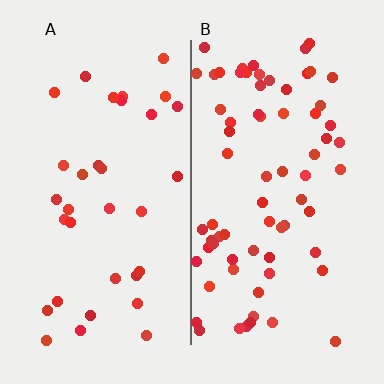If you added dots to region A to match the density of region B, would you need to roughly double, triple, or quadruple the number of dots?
Approximately double.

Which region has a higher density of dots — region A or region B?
B (the right).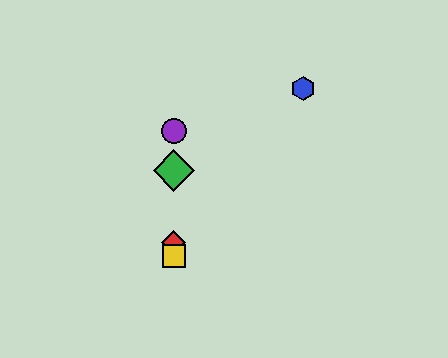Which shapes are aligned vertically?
The red diamond, the green diamond, the yellow square, the purple circle are aligned vertically.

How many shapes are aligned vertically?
4 shapes (the red diamond, the green diamond, the yellow square, the purple circle) are aligned vertically.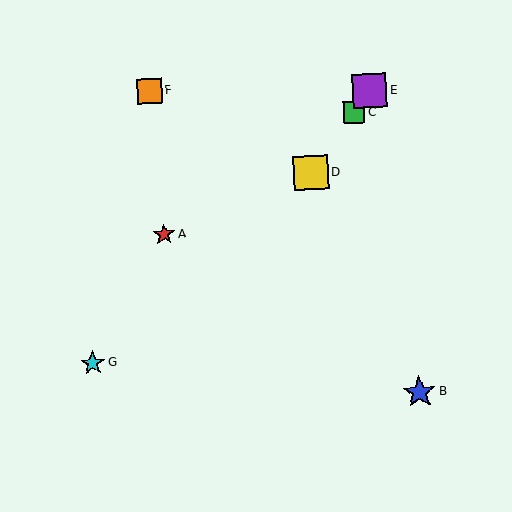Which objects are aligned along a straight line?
Objects C, D, E are aligned along a straight line.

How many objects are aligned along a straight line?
3 objects (C, D, E) are aligned along a straight line.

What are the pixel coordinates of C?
Object C is at (354, 113).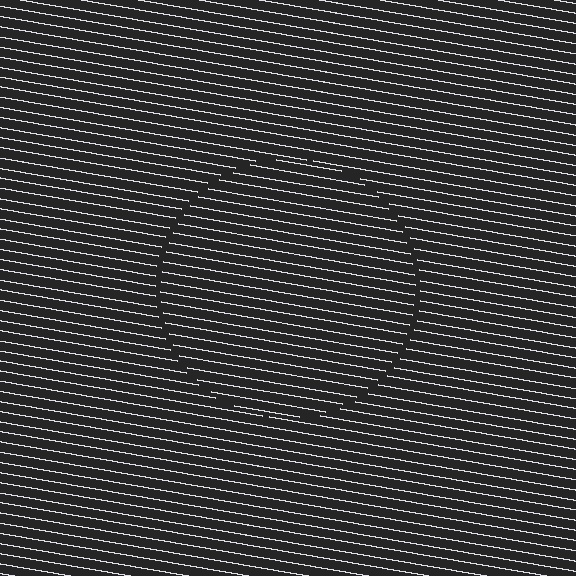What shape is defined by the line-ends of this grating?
An illusory circle. The interior of the shape contains the same grating, shifted by half a period — the contour is defined by the phase discontinuity where line-ends from the inner and outer gratings abut.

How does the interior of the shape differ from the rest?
The interior of the shape contains the same grating, shifted by half a period — the contour is defined by the phase discontinuity where line-ends from the inner and outer gratings abut.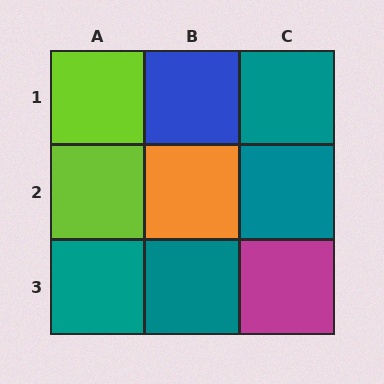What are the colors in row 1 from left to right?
Lime, blue, teal.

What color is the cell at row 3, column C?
Magenta.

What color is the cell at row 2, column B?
Orange.